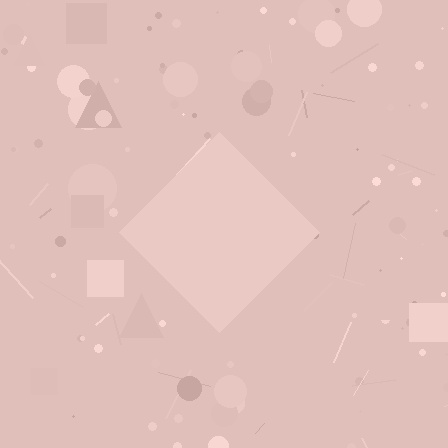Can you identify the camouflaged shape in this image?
The camouflaged shape is a diamond.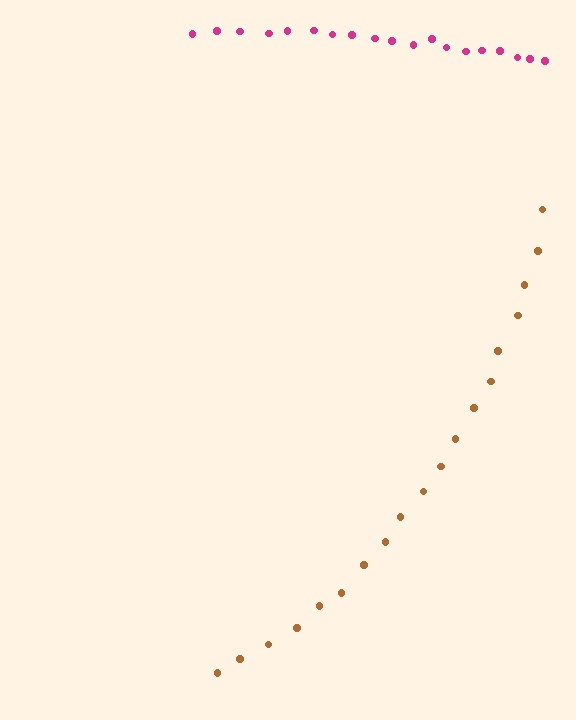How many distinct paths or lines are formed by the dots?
There are 2 distinct paths.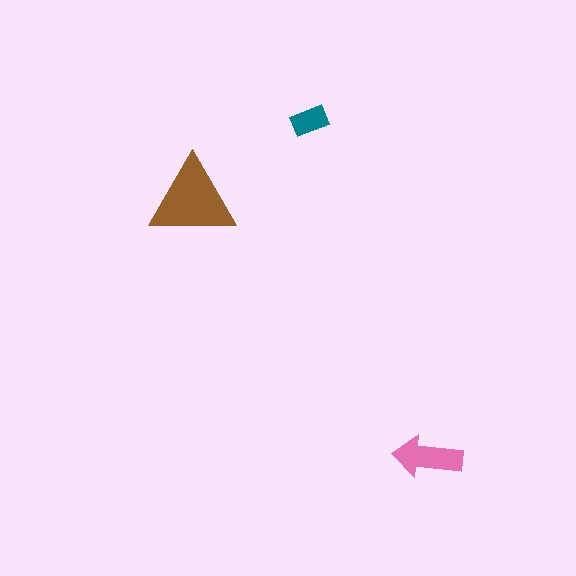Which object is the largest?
The brown triangle.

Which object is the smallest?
The teal rectangle.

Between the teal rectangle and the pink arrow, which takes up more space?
The pink arrow.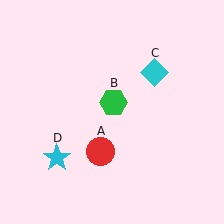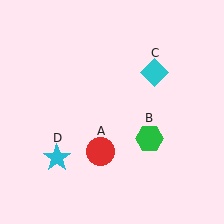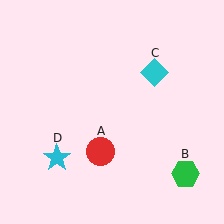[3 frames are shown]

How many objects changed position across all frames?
1 object changed position: green hexagon (object B).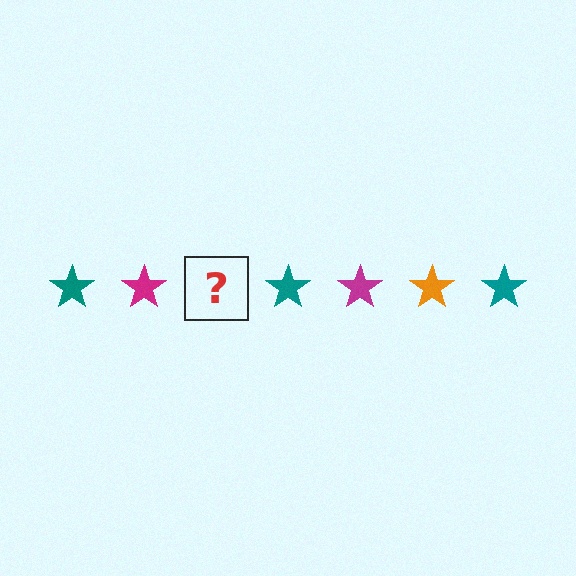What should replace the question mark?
The question mark should be replaced with an orange star.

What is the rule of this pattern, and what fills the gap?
The rule is that the pattern cycles through teal, magenta, orange stars. The gap should be filled with an orange star.